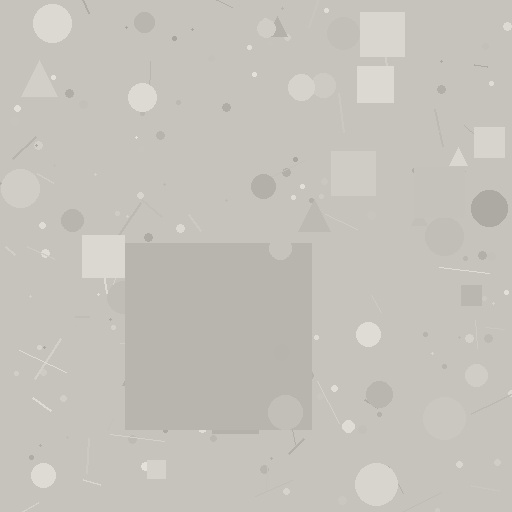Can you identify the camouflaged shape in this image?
The camouflaged shape is a square.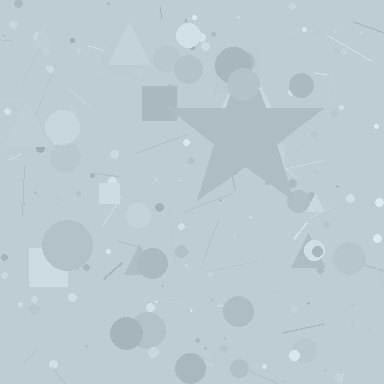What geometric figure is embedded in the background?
A star is embedded in the background.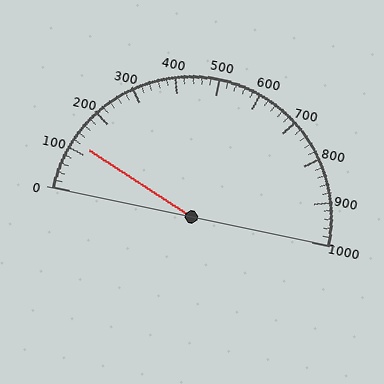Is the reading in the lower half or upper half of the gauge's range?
The reading is in the lower half of the range (0 to 1000).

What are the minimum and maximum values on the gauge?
The gauge ranges from 0 to 1000.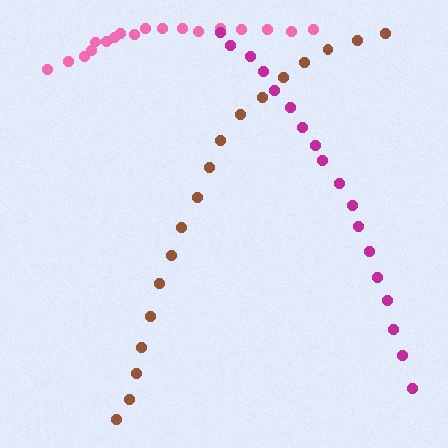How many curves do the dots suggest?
There are 3 distinct paths.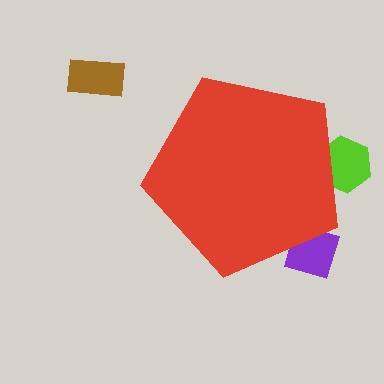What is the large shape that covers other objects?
A red pentagon.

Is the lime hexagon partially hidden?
Yes, the lime hexagon is partially hidden behind the red pentagon.